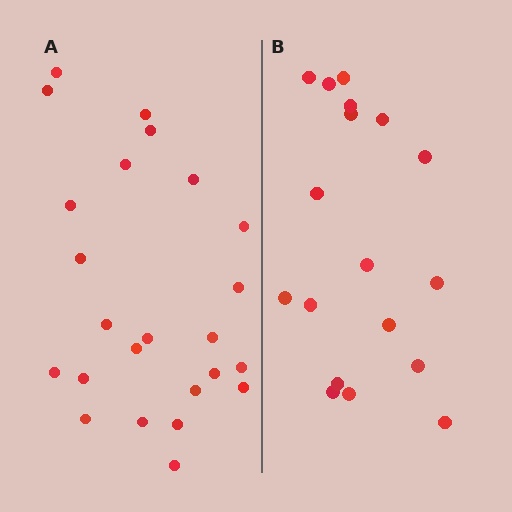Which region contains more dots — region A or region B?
Region A (the left region) has more dots.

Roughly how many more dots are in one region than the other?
Region A has about 6 more dots than region B.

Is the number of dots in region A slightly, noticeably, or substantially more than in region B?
Region A has noticeably more, but not dramatically so. The ratio is roughly 1.3 to 1.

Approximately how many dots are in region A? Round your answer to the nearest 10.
About 20 dots. (The exact count is 24, which rounds to 20.)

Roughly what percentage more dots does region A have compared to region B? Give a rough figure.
About 35% more.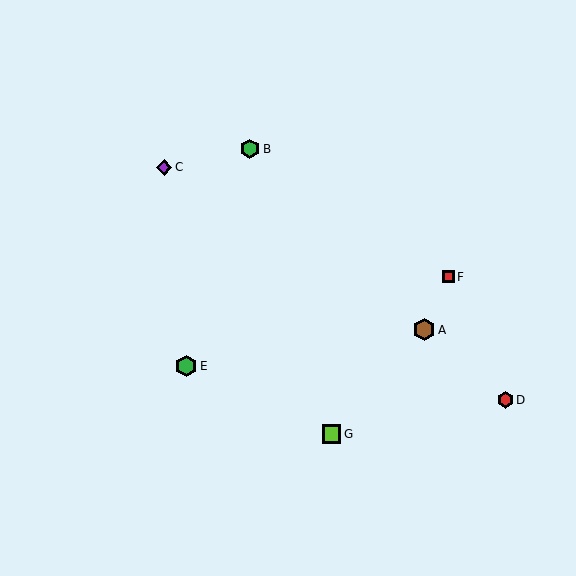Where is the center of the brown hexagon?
The center of the brown hexagon is at (424, 330).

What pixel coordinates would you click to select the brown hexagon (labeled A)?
Click at (424, 330) to select the brown hexagon A.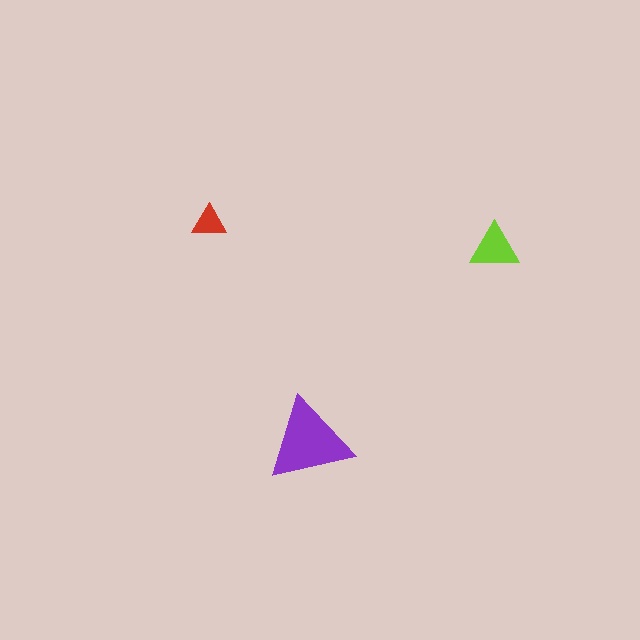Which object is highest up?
The red triangle is topmost.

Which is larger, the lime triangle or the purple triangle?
The purple one.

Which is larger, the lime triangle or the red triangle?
The lime one.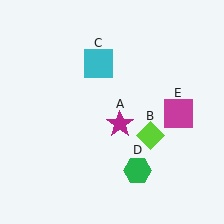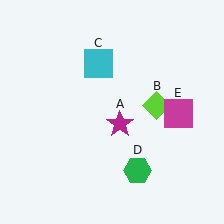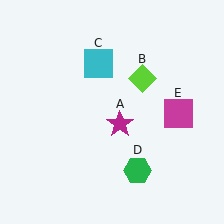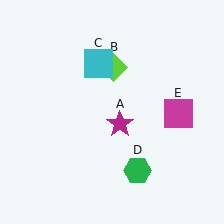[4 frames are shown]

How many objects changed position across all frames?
1 object changed position: lime diamond (object B).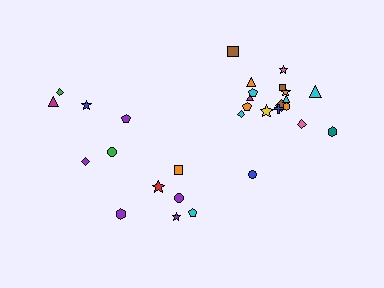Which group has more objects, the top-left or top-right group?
The top-right group.